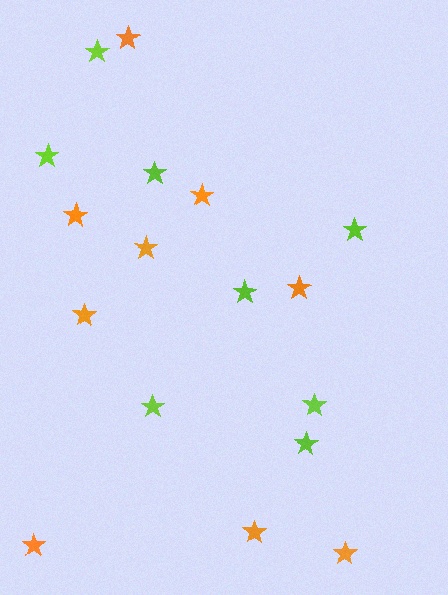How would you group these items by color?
There are 2 groups: one group of orange stars (9) and one group of lime stars (8).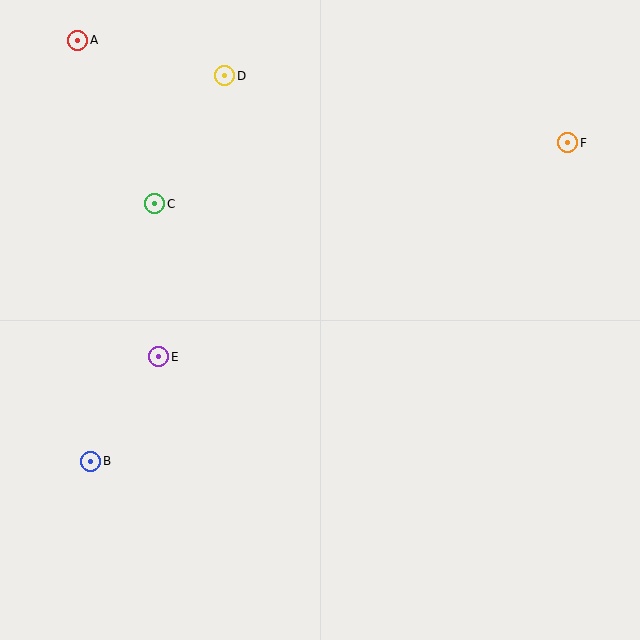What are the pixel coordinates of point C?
Point C is at (155, 204).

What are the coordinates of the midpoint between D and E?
The midpoint between D and E is at (192, 216).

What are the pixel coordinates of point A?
Point A is at (78, 40).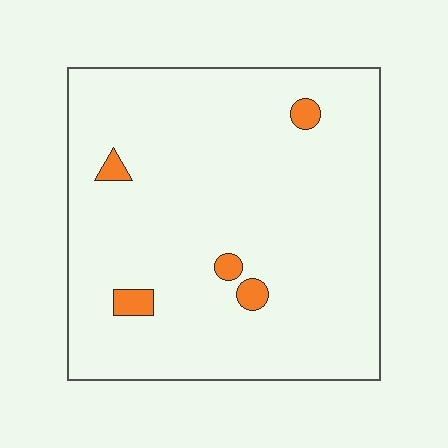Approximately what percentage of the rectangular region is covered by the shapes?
Approximately 5%.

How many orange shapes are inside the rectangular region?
5.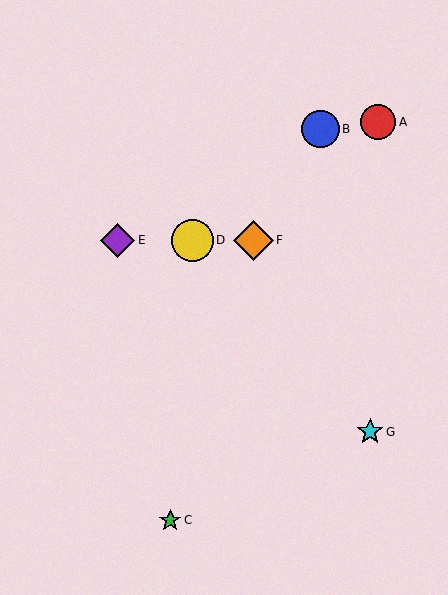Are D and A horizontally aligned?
No, D is at y≈240 and A is at y≈122.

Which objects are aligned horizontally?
Objects D, E, F are aligned horizontally.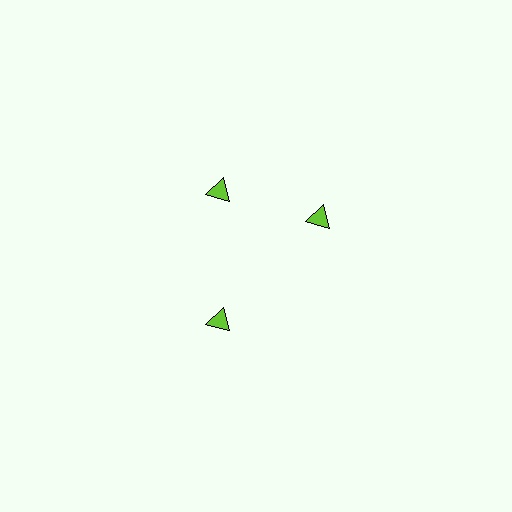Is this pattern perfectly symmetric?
No. The 3 lime triangles are arranged in a ring, but one element near the 3 o'clock position is rotated out of alignment along the ring, breaking the 3-fold rotational symmetry.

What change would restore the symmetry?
The symmetry would be restored by rotating it back into even spacing with its neighbors so that all 3 triangles sit at equal angles and equal distance from the center.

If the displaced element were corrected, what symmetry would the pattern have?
It would have 3-fold rotational symmetry — the pattern would map onto itself every 120 degrees.